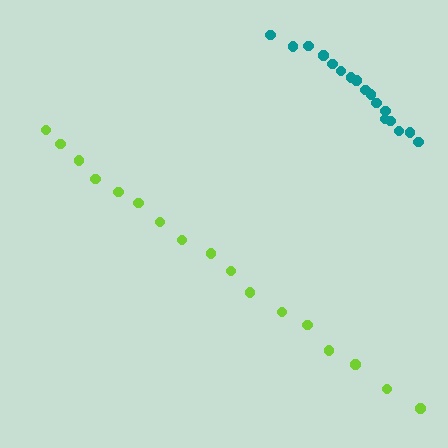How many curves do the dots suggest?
There are 2 distinct paths.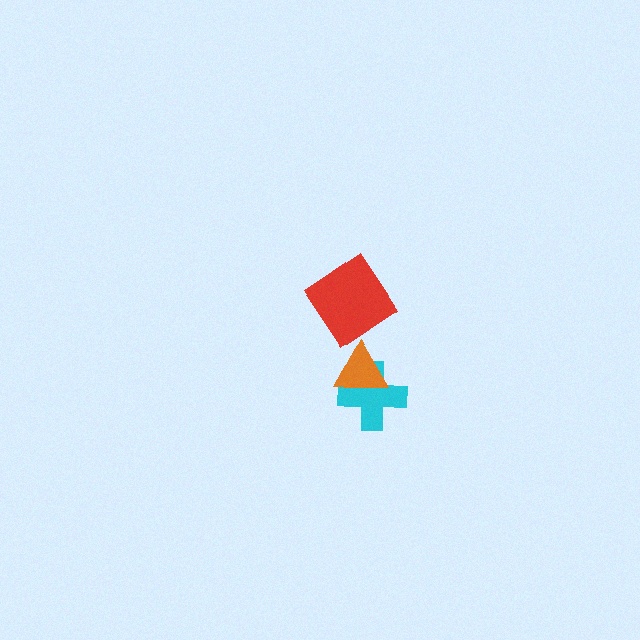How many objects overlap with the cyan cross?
1 object overlaps with the cyan cross.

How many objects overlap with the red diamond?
0 objects overlap with the red diamond.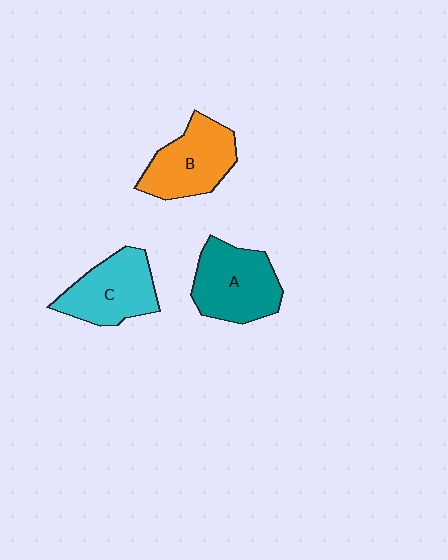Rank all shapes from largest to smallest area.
From largest to smallest: A (teal), B (orange), C (cyan).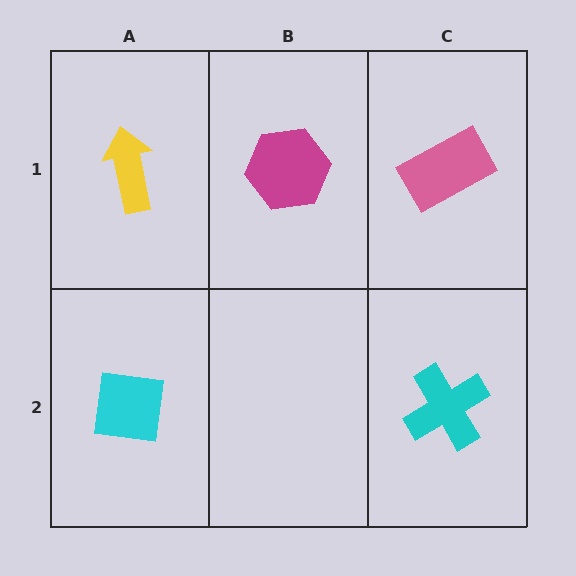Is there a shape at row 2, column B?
No, that cell is empty.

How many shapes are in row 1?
3 shapes.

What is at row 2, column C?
A cyan cross.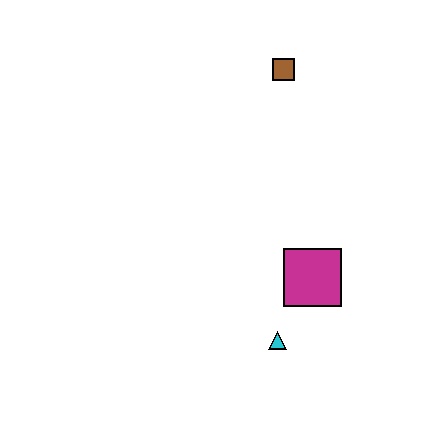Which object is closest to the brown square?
The magenta square is closest to the brown square.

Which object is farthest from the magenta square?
The brown square is farthest from the magenta square.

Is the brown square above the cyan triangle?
Yes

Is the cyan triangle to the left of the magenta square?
Yes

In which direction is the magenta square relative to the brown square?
The magenta square is below the brown square.